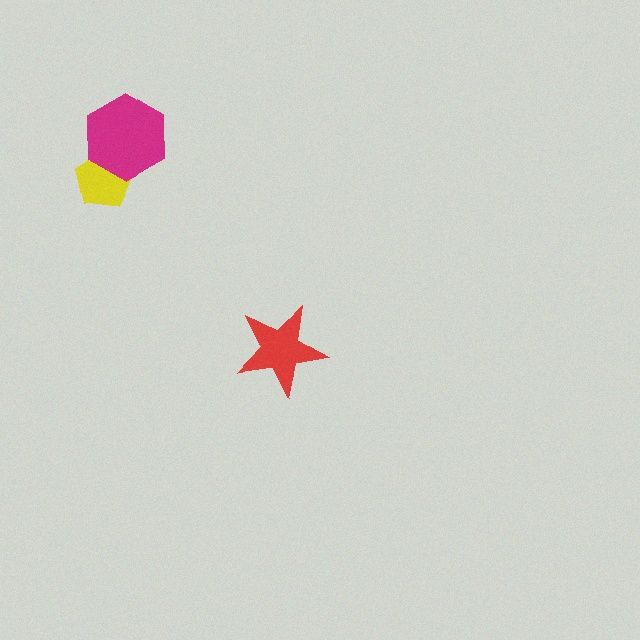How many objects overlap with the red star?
0 objects overlap with the red star.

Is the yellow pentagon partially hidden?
Yes, it is partially covered by another shape.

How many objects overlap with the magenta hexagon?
1 object overlaps with the magenta hexagon.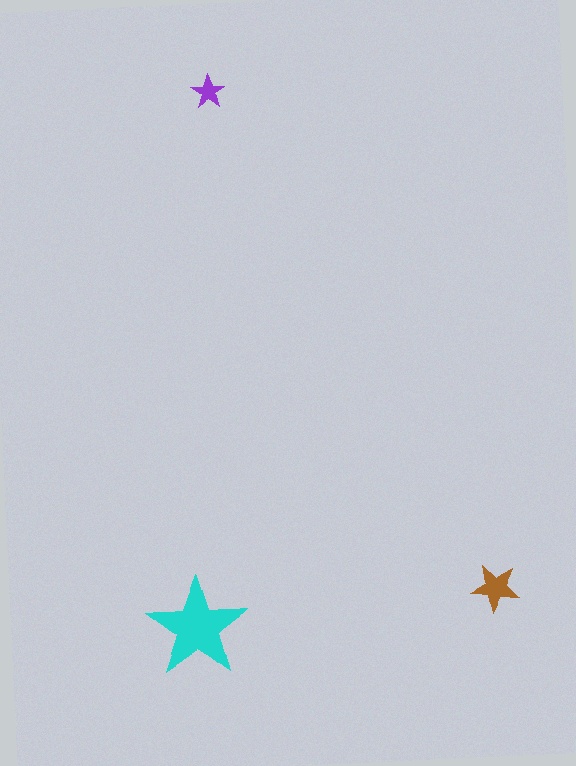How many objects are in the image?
There are 3 objects in the image.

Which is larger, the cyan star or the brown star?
The cyan one.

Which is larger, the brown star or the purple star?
The brown one.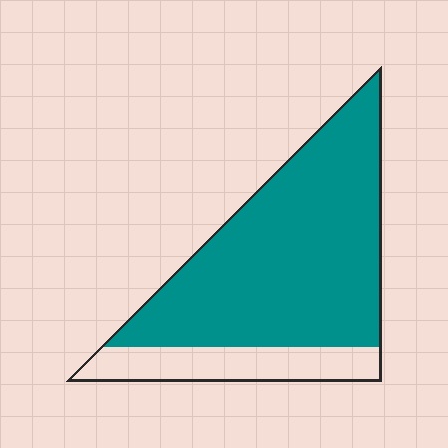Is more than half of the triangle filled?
Yes.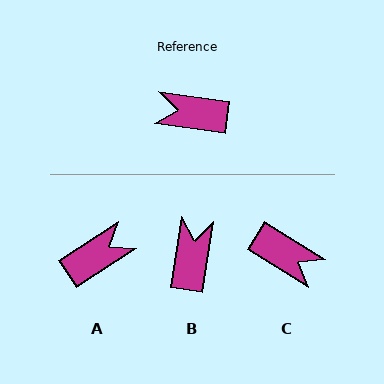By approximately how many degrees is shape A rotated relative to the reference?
Approximately 138 degrees clockwise.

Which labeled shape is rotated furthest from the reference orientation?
C, about 157 degrees away.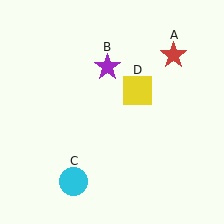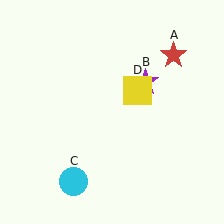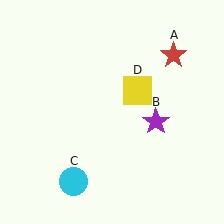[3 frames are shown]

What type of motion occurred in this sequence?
The purple star (object B) rotated clockwise around the center of the scene.